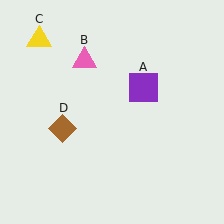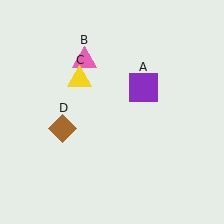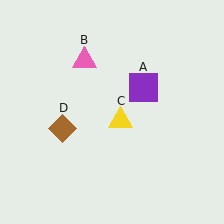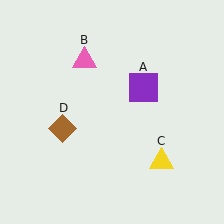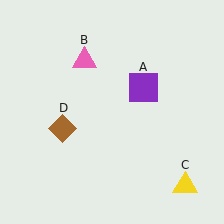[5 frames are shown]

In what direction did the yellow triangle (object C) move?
The yellow triangle (object C) moved down and to the right.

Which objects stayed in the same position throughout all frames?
Purple square (object A) and pink triangle (object B) and brown diamond (object D) remained stationary.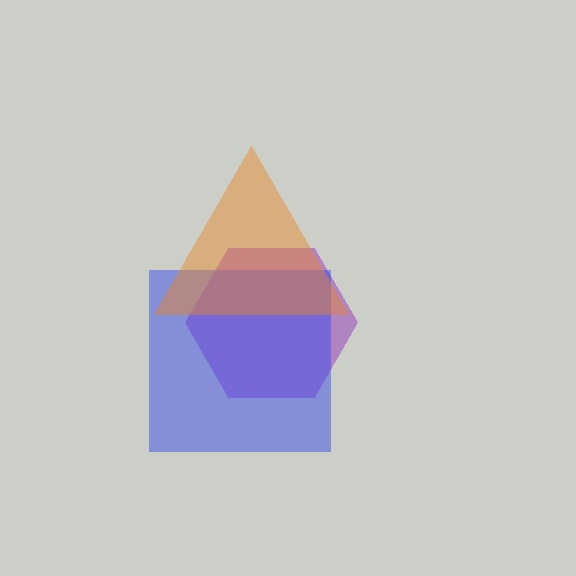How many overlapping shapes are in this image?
There are 3 overlapping shapes in the image.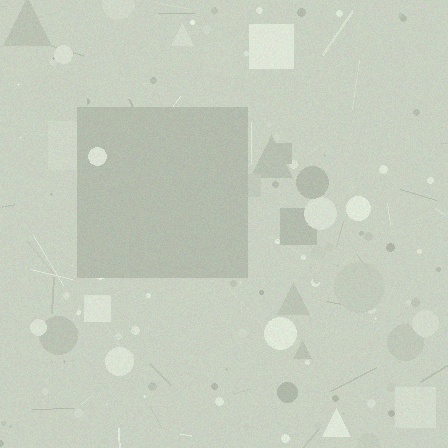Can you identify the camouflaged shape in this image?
The camouflaged shape is a square.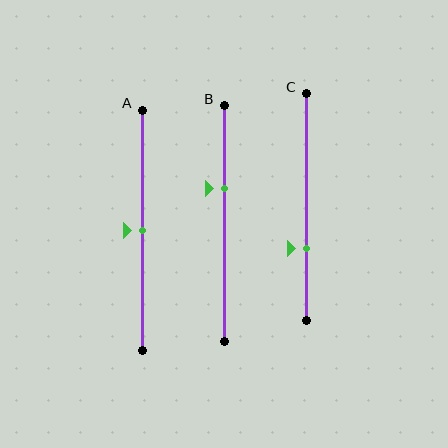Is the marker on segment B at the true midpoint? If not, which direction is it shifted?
No, the marker on segment B is shifted upward by about 15% of the segment length.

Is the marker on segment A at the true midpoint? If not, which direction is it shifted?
Yes, the marker on segment A is at the true midpoint.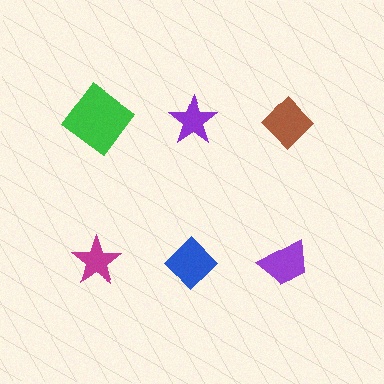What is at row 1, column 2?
A purple star.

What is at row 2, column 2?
A blue diamond.